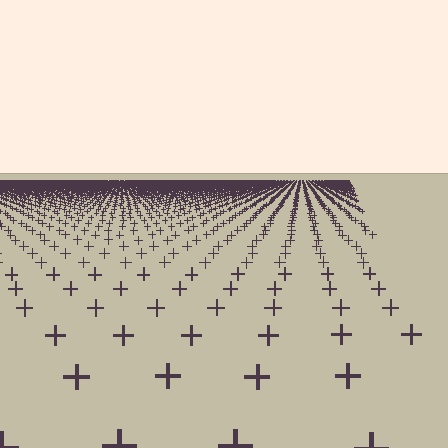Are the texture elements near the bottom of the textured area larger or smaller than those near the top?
Larger. Near the bottom, elements are closer to the viewer and appear at a bigger on-screen size.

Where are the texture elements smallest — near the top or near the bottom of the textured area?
Near the top.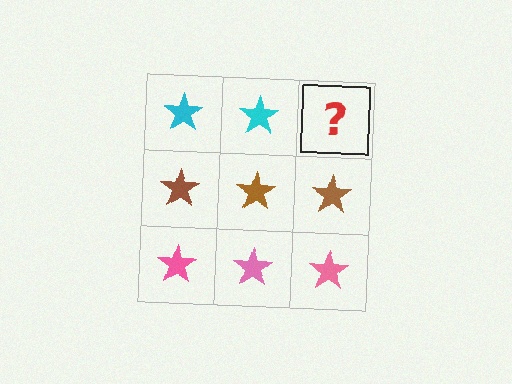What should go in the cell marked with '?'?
The missing cell should contain a cyan star.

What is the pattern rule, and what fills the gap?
The rule is that each row has a consistent color. The gap should be filled with a cyan star.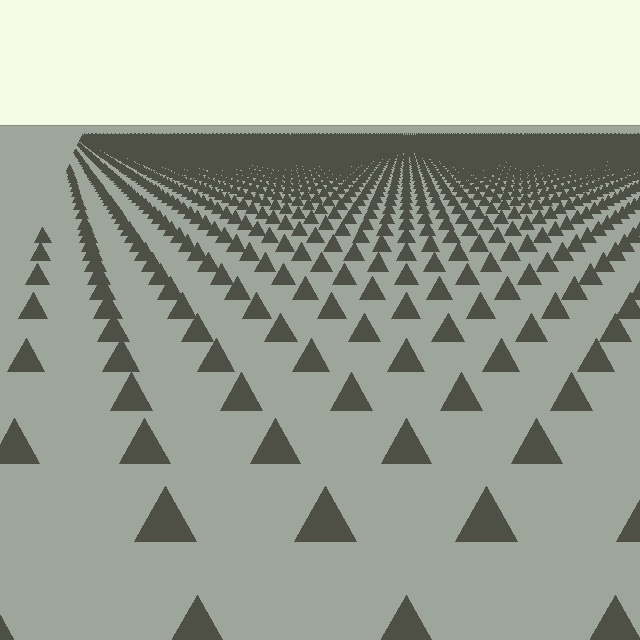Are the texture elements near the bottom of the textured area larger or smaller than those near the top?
Larger. Near the bottom, elements are closer to the viewer and appear at a bigger on-screen size.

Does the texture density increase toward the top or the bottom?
Density increases toward the top.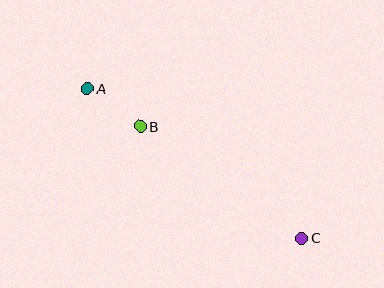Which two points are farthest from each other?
Points A and C are farthest from each other.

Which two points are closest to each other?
Points A and B are closest to each other.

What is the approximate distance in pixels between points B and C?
The distance between B and C is approximately 197 pixels.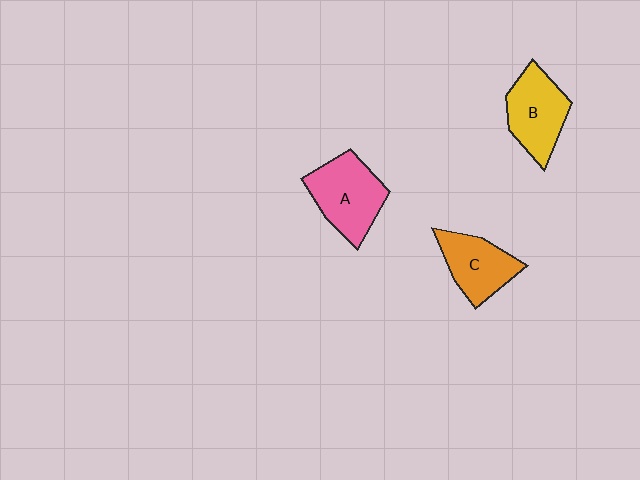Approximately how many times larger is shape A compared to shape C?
Approximately 1.3 times.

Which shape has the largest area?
Shape A (pink).